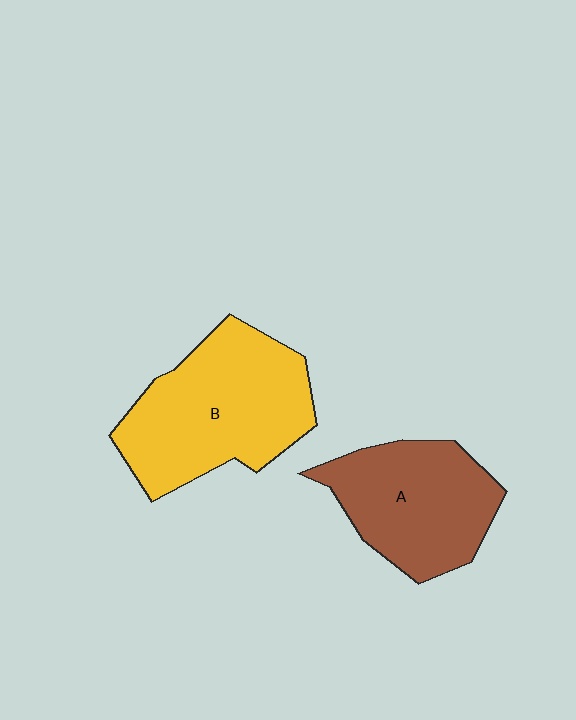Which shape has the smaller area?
Shape A (brown).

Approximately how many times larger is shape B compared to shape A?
Approximately 1.3 times.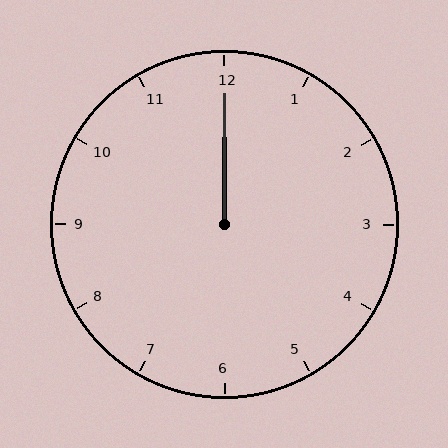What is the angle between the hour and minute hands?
Approximately 0 degrees.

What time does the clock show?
12:00.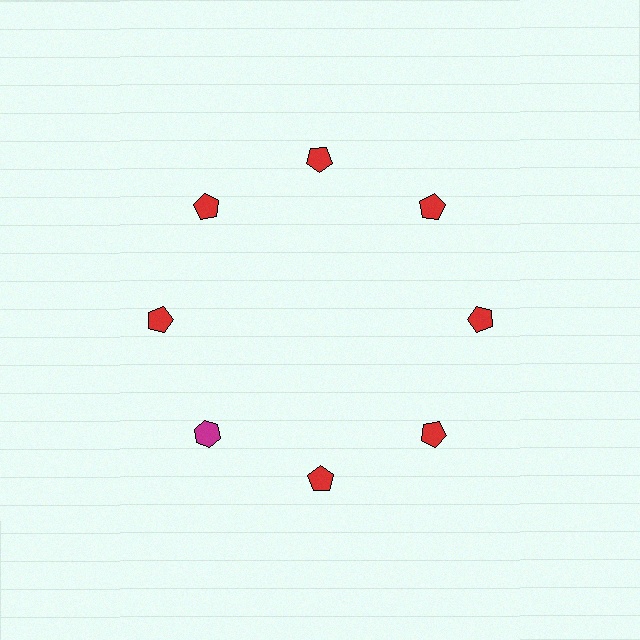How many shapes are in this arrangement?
There are 8 shapes arranged in a ring pattern.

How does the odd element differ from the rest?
It differs in both color (magenta instead of red) and shape (hexagon instead of pentagon).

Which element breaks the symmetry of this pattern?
The magenta hexagon at roughly the 8 o'clock position breaks the symmetry. All other shapes are red pentagons.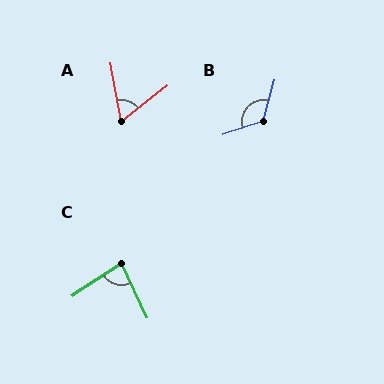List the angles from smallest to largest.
A (62°), C (81°), B (125°).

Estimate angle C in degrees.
Approximately 81 degrees.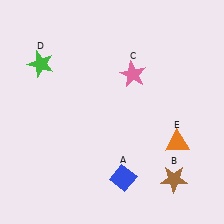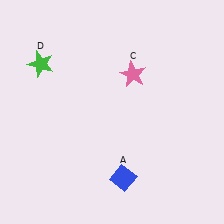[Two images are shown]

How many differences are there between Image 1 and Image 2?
There are 2 differences between the two images.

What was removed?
The orange triangle (E), the brown star (B) were removed in Image 2.